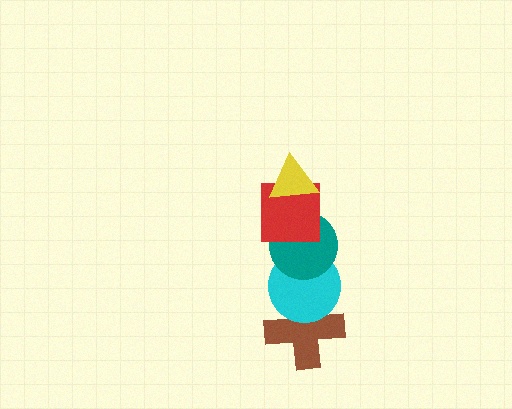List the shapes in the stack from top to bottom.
From top to bottom: the yellow triangle, the red square, the teal circle, the cyan circle, the brown cross.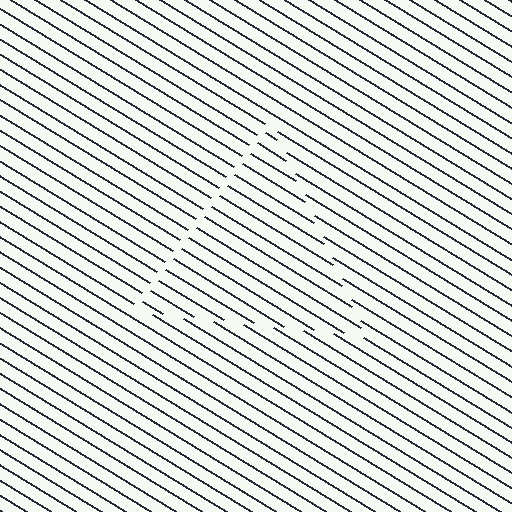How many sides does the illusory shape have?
3 sides — the line-ends trace a triangle.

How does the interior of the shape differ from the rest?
The interior of the shape contains the same grating, shifted by half a period — the contour is defined by the phase discontinuity where line-ends from the inner and outer gratings abut.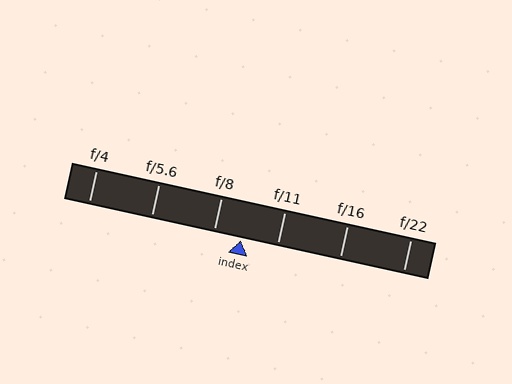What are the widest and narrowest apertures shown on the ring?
The widest aperture shown is f/4 and the narrowest is f/22.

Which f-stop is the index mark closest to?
The index mark is closest to f/8.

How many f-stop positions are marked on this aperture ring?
There are 6 f-stop positions marked.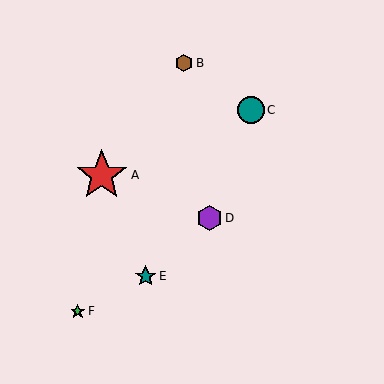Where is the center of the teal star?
The center of the teal star is at (146, 276).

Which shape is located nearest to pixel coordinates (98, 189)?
The red star (labeled A) at (102, 175) is nearest to that location.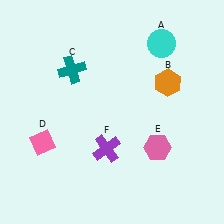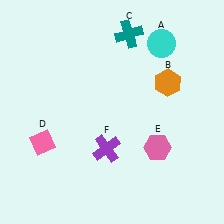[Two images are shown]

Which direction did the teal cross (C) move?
The teal cross (C) moved right.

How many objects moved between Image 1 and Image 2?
1 object moved between the two images.